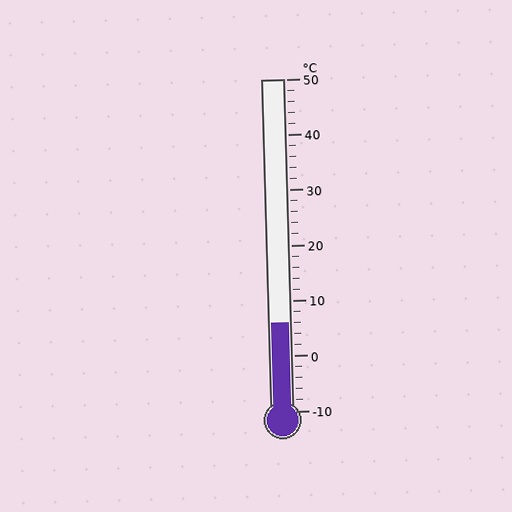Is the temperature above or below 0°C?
The temperature is above 0°C.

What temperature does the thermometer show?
The thermometer shows approximately 6°C.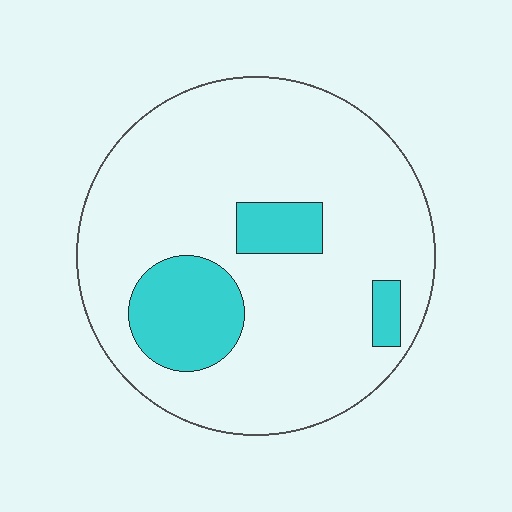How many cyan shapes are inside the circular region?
3.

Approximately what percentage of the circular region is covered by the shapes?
Approximately 15%.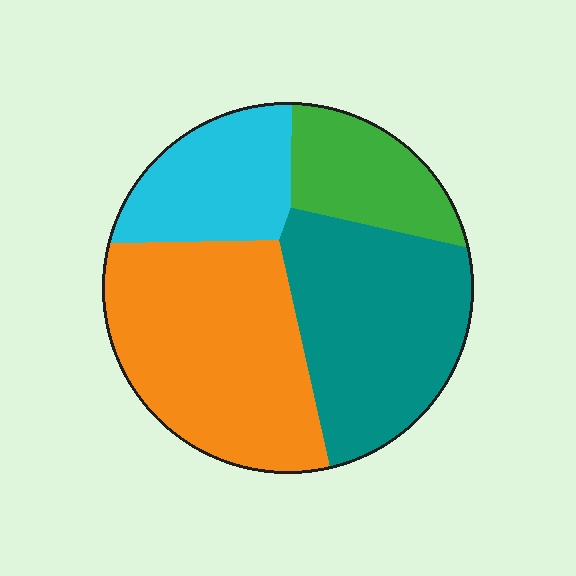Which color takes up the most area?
Orange, at roughly 35%.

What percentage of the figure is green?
Green covers about 15% of the figure.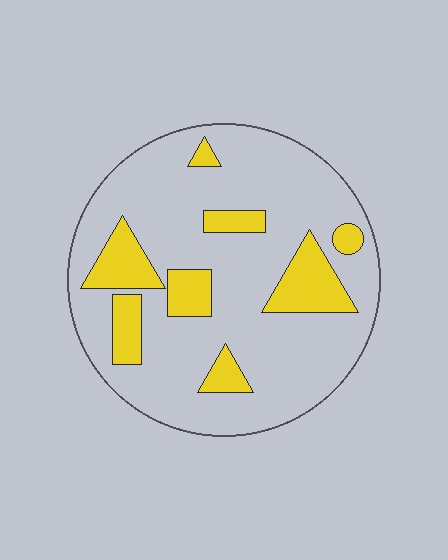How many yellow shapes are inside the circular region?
8.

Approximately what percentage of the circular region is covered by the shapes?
Approximately 20%.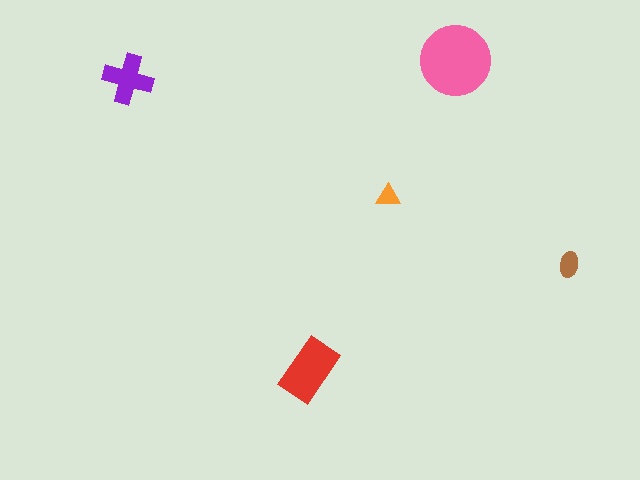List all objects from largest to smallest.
The pink circle, the red rectangle, the purple cross, the brown ellipse, the orange triangle.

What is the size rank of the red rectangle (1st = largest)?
2nd.